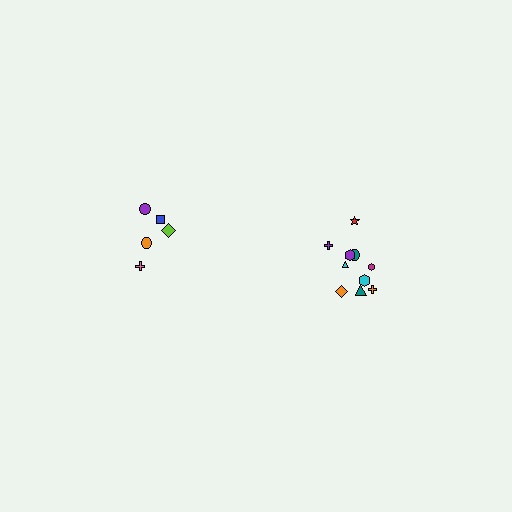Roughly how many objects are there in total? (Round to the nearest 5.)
Roughly 15 objects in total.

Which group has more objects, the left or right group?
The right group.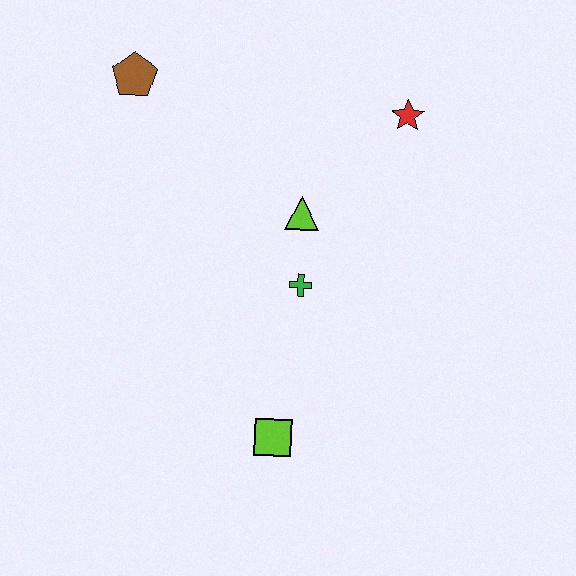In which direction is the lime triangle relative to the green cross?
The lime triangle is above the green cross.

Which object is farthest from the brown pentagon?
The lime square is farthest from the brown pentagon.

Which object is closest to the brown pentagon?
The lime triangle is closest to the brown pentagon.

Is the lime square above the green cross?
No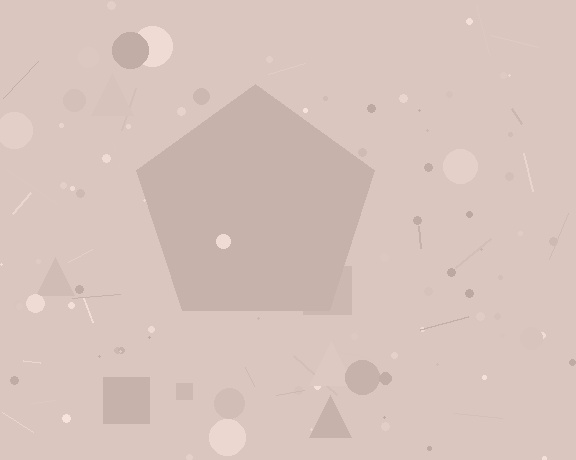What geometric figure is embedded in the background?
A pentagon is embedded in the background.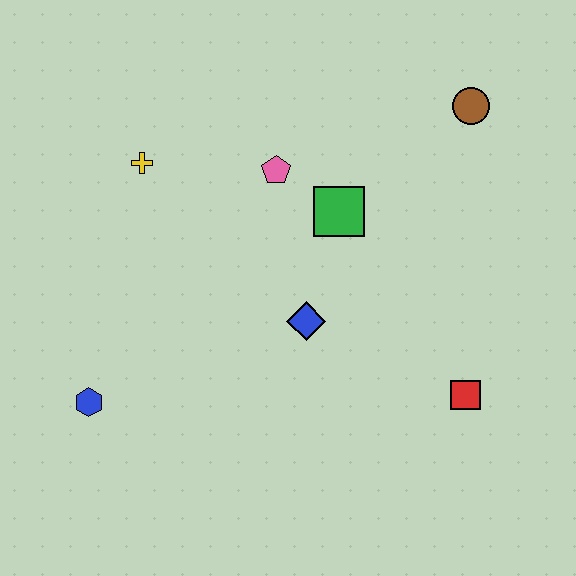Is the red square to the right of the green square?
Yes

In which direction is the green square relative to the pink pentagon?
The green square is to the right of the pink pentagon.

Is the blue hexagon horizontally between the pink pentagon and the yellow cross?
No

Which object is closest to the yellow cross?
The pink pentagon is closest to the yellow cross.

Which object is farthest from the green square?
The blue hexagon is farthest from the green square.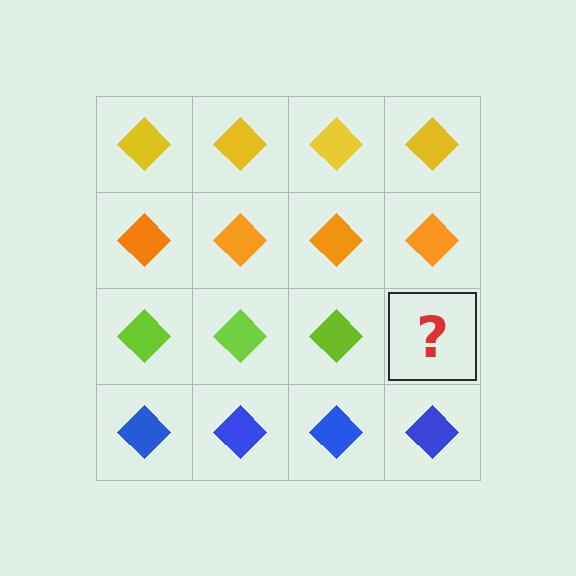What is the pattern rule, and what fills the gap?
The rule is that each row has a consistent color. The gap should be filled with a lime diamond.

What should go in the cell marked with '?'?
The missing cell should contain a lime diamond.